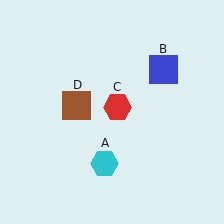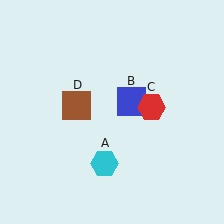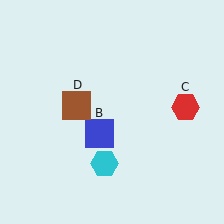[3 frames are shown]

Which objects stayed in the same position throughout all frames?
Cyan hexagon (object A) and brown square (object D) remained stationary.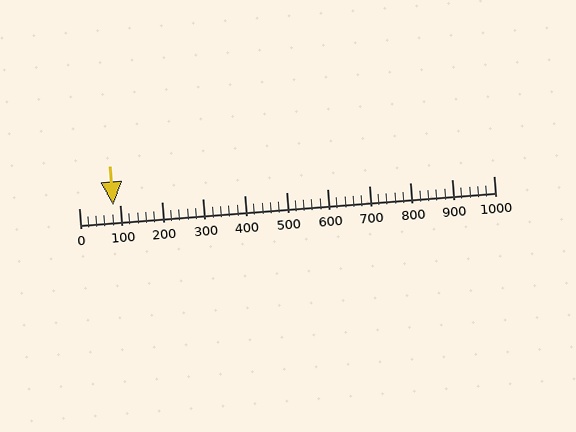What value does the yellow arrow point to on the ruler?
The yellow arrow points to approximately 84.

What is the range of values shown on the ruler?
The ruler shows values from 0 to 1000.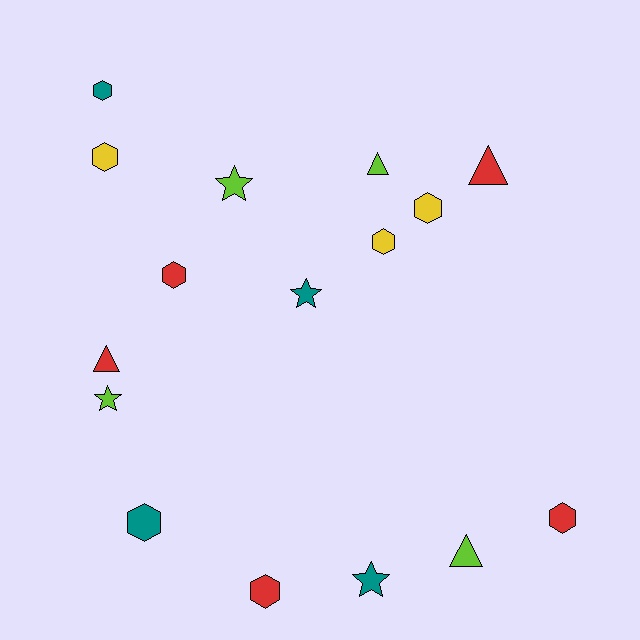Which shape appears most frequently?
Hexagon, with 8 objects.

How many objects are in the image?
There are 16 objects.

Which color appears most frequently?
Red, with 5 objects.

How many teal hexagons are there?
There are 2 teal hexagons.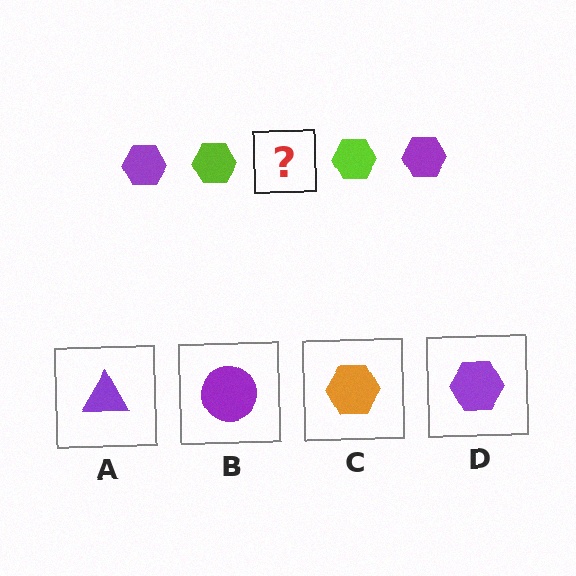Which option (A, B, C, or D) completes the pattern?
D.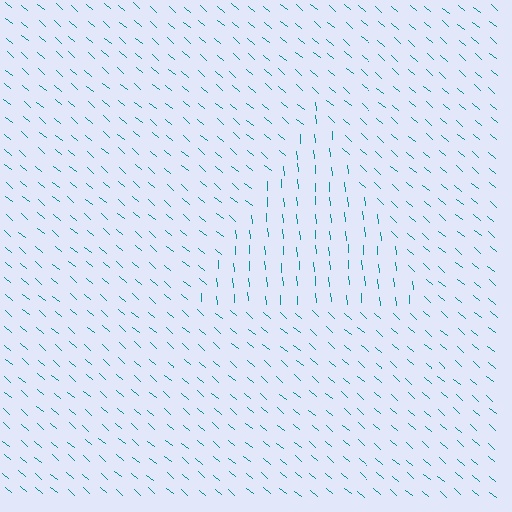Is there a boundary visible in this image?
Yes, there is a texture boundary formed by a change in line orientation.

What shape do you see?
I see a triangle.